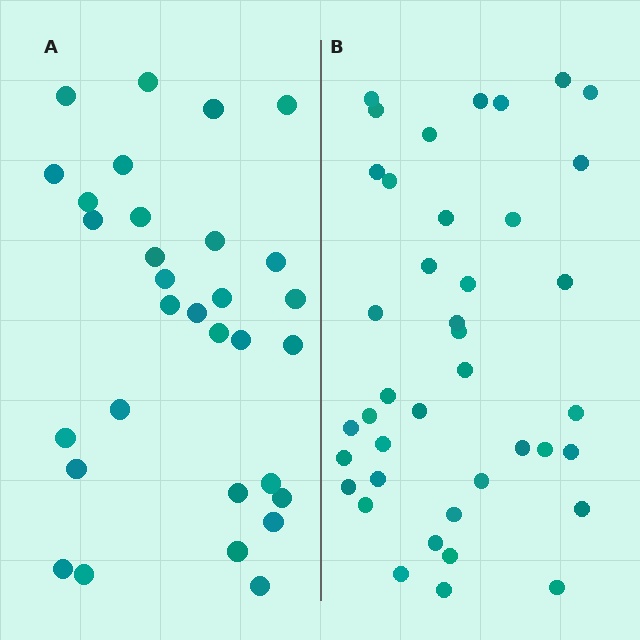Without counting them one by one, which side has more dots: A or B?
Region B (the right region) has more dots.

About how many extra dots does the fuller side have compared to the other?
Region B has roughly 8 or so more dots than region A.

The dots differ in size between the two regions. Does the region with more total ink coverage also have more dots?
No. Region A has more total ink coverage because its dots are larger, but region B actually contains more individual dots. Total area can be misleading — the number of items is what matters here.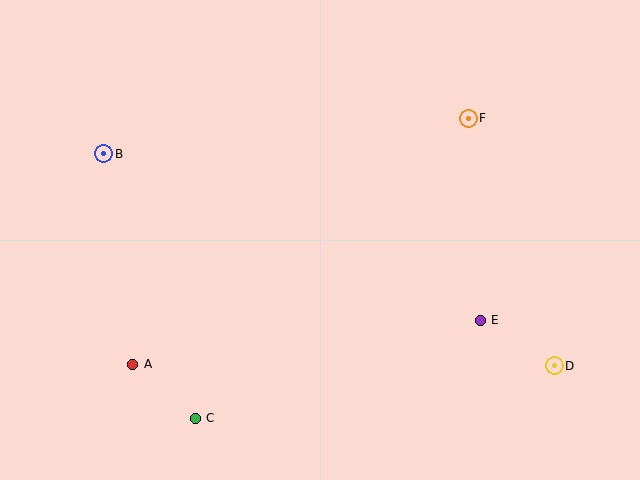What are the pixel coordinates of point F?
Point F is at (468, 118).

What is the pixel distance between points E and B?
The distance between E and B is 412 pixels.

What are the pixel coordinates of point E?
Point E is at (480, 320).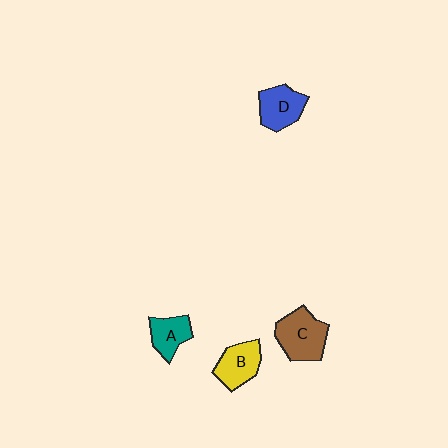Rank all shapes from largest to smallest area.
From largest to smallest: C (brown), B (yellow), D (blue), A (teal).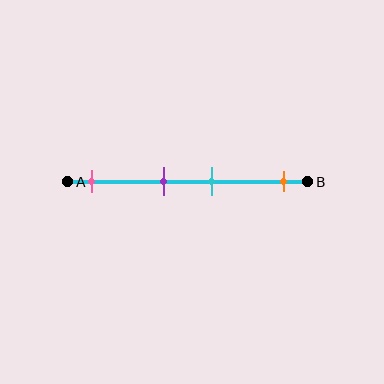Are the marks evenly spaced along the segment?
No, the marks are not evenly spaced.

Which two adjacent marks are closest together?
The purple and cyan marks are the closest adjacent pair.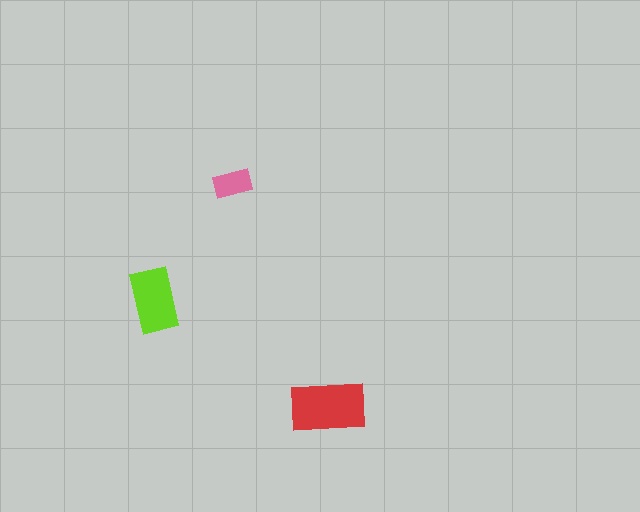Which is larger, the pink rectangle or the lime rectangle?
The lime one.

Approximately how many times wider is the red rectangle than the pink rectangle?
About 2 times wider.